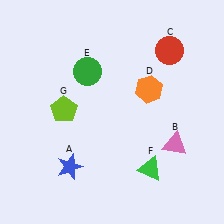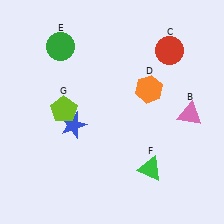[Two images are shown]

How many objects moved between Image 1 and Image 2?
3 objects moved between the two images.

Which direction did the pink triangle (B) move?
The pink triangle (B) moved up.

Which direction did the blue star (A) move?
The blue star (A) moved up.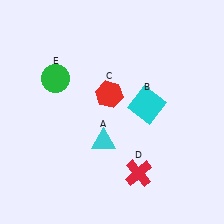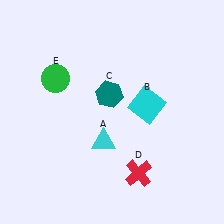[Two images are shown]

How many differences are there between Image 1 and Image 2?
There is 1 difference between the two images.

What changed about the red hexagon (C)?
In Image 1, C is red. In Image 2, it changed to teal.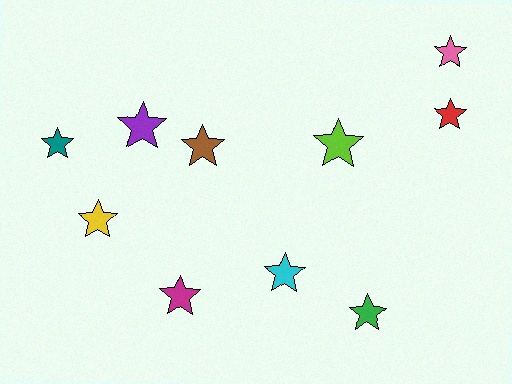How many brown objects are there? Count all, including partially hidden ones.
There is 1 brown object.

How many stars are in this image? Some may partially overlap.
There are 10 stars.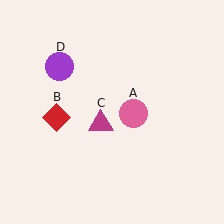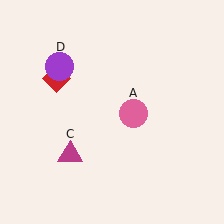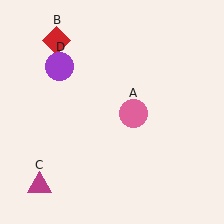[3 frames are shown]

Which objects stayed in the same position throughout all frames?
Pink circle (object A) and purple circle (object D) remained stationary.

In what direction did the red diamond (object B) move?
The red diamond (object B) moved up.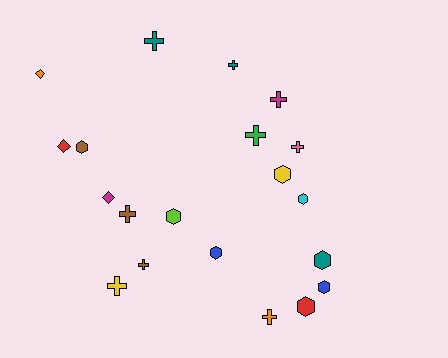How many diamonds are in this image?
There are 3 diamonds.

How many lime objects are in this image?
There is 1 lime object.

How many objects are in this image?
There are 20 objects.